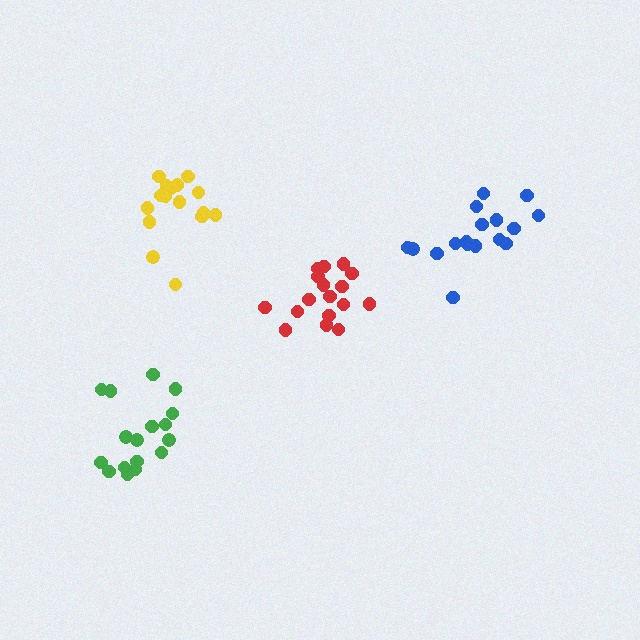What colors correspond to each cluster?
The clusters are colored: yellow, blue, green, red.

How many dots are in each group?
Group 1: 16 dots, Group 2: 17 dots, Group 3: 17 dots, Group 4: 17 dots (67 total).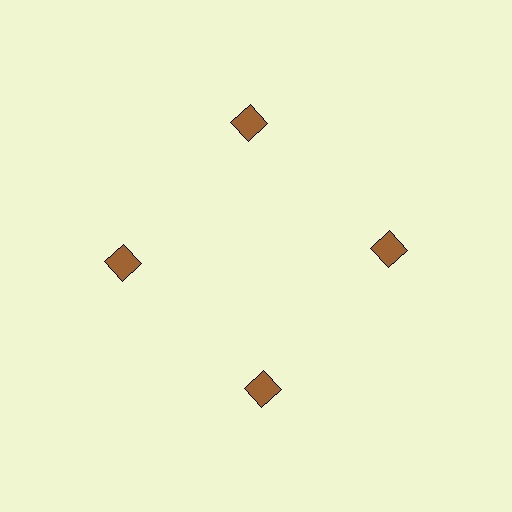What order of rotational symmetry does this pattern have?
This pattern has 4-fold rotational symmetry.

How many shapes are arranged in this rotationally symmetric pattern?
There are 4 shapes, arranged in 4 groups of 1.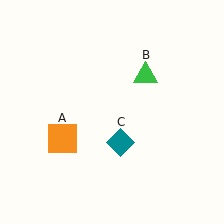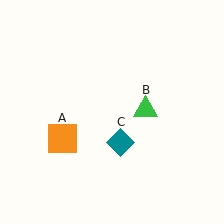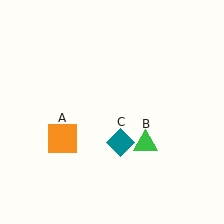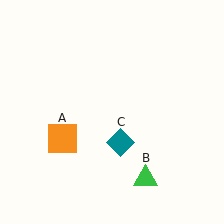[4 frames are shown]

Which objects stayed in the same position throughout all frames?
Orange square (object A) and teal diamond (object C) remained stationary.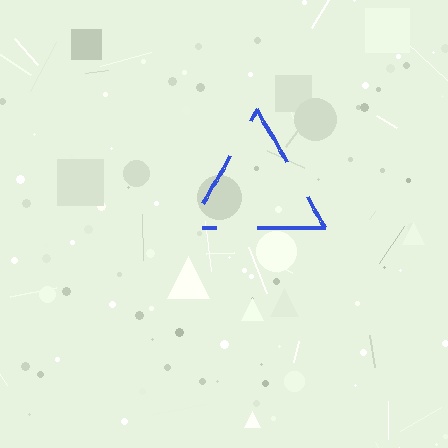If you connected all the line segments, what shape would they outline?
They would outline a triangle.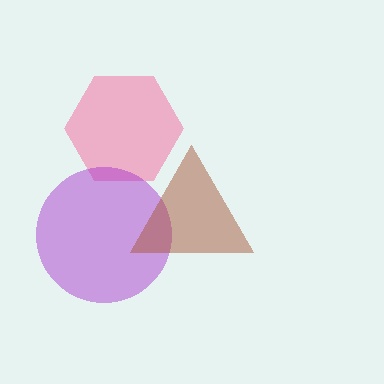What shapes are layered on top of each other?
The layered shapes are: a pink hexagon, a purple circle, a brown triangle.